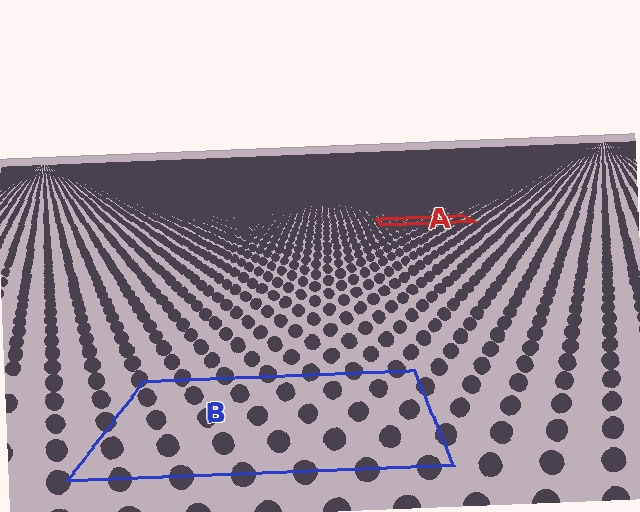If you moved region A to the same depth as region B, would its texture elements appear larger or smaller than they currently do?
They would appear larger. At a closer depth, the same texture elements are projected at a bigger on-screen size.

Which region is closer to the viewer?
Region B is closer. The texture elements there are larger and more spread out.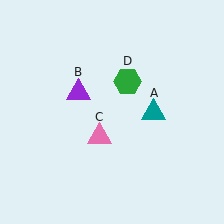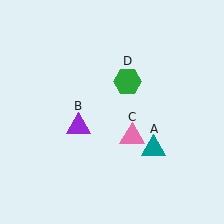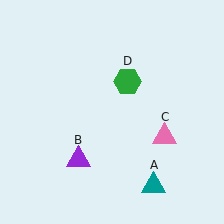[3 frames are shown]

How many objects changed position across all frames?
3 objects changed position: teal triangle (object A), purple triangle (object B), pink triangle (object C).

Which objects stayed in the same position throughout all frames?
Green hexagon (object D) remained stationary.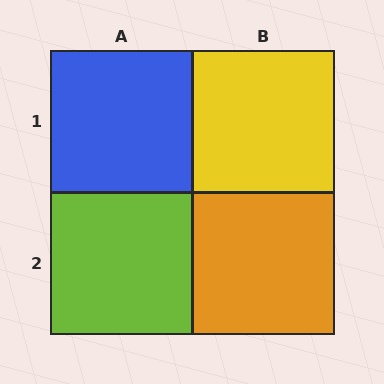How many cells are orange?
1 cell is orange.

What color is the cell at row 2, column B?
Orange.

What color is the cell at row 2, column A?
Lime.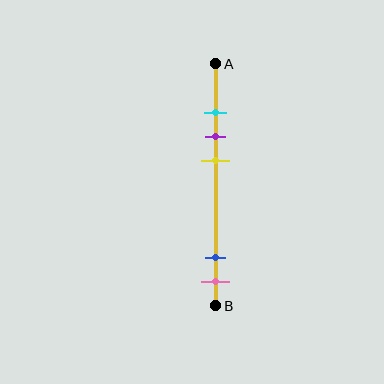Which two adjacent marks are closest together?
The cyan and purple marks are the closest adjacent pair.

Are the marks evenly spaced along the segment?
No, the marks are not evenly spaced.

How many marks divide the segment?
There are 5 marks dividing the segment.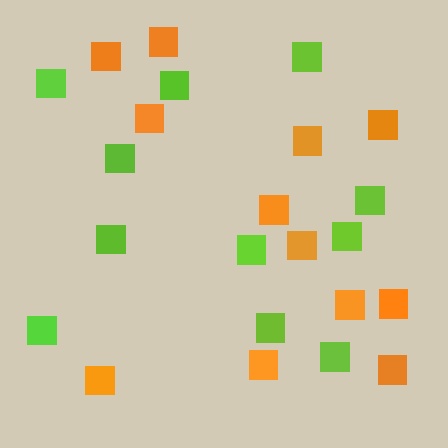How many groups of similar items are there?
There are 2 groups: one group of lime squares (11) and one group of orange squares (12).